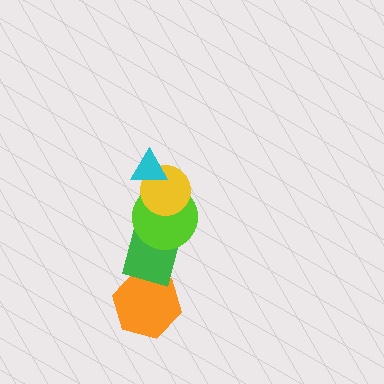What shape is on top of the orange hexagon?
The green diamond is on top of the orange hexagon.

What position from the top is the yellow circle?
The yellow circle is 2nd from the top.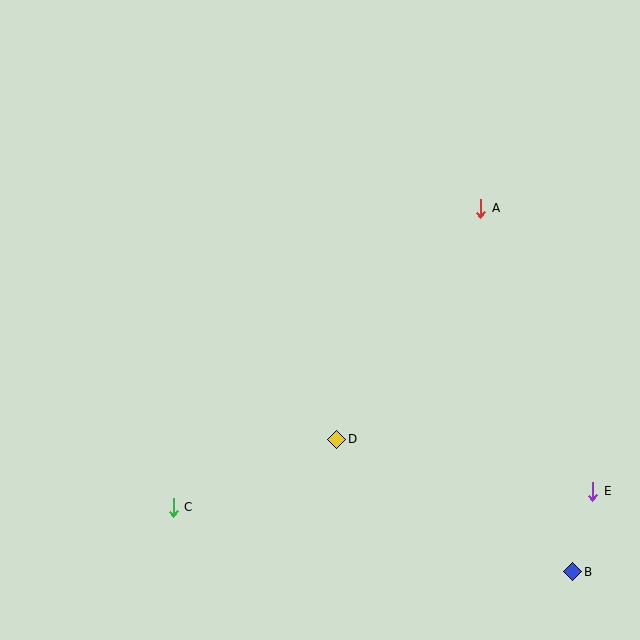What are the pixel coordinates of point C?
Point C is at (173, 507).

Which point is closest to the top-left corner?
Point A is closest to the top-left corner.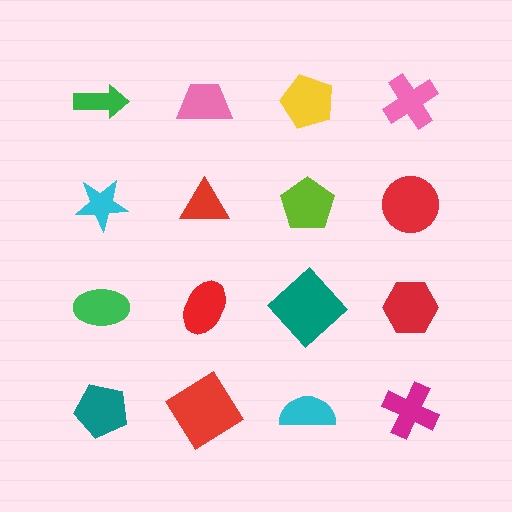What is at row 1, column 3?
A yellow pentagon.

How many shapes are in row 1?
4 shapes.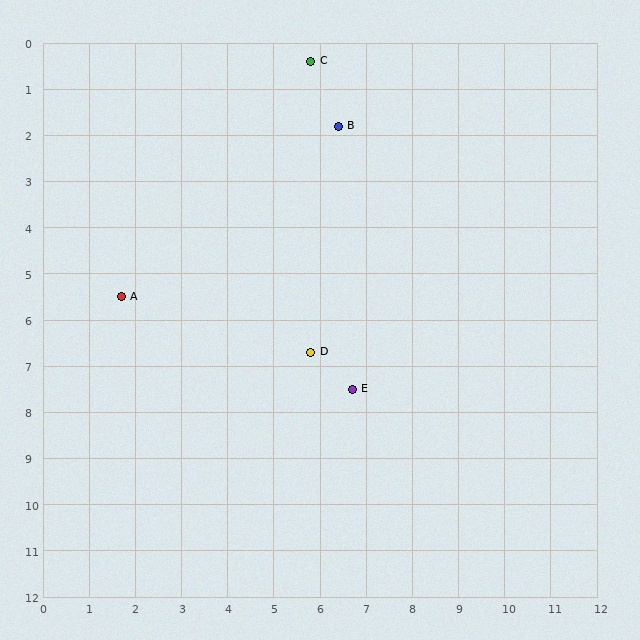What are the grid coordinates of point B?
Point B is at approximately (6.4, 1.8).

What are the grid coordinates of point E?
Point E is at approximately (6.7, 7.5).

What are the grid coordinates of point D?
Point D is at approximately (5.8, 6.7).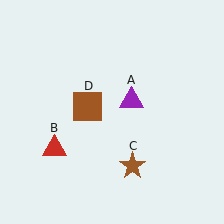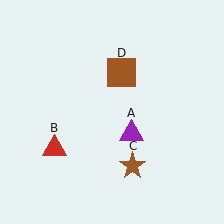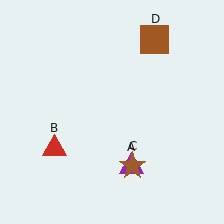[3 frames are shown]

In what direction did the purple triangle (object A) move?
The purple triangle (object A) moved down.